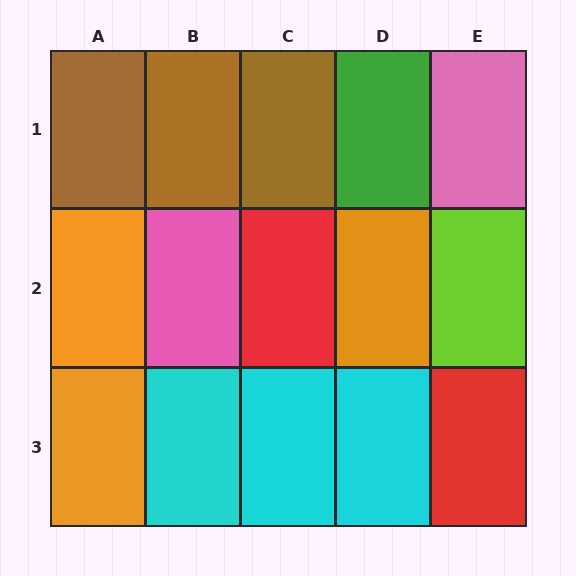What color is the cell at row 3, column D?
Cyan.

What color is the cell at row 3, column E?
Red.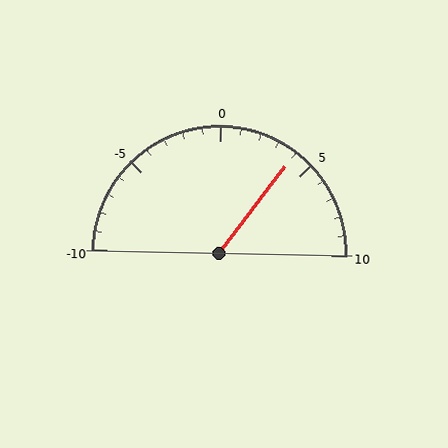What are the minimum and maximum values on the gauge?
The gauge ranges from -10 to 10.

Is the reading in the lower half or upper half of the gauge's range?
The reading is in the upper half of the range (-10 to 10).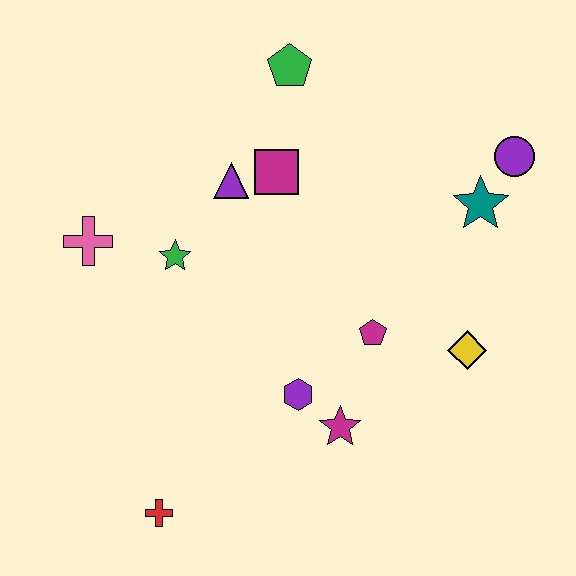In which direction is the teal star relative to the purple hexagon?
The teal star is above the purple hexagon.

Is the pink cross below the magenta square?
Yes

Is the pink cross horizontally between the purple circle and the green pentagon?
No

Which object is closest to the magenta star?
The purple hexagon is closest to the magenta star.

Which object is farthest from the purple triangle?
The red cross is farthest from the purple triangle.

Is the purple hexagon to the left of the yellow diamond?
Yes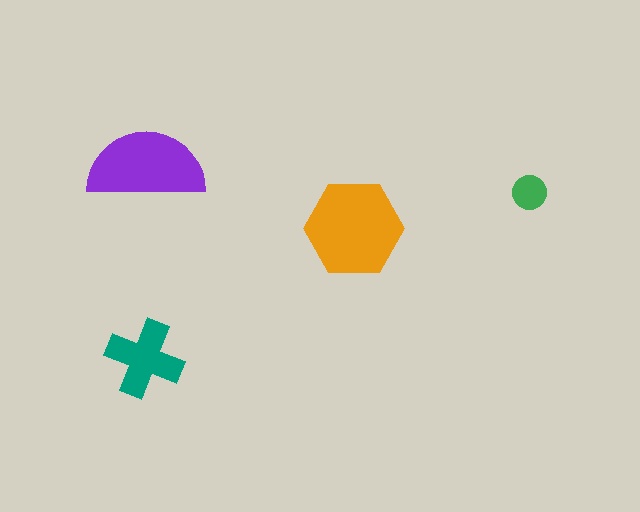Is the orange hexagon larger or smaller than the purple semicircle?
Larger.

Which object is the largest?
The orange hexagon.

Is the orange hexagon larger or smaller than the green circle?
Larger.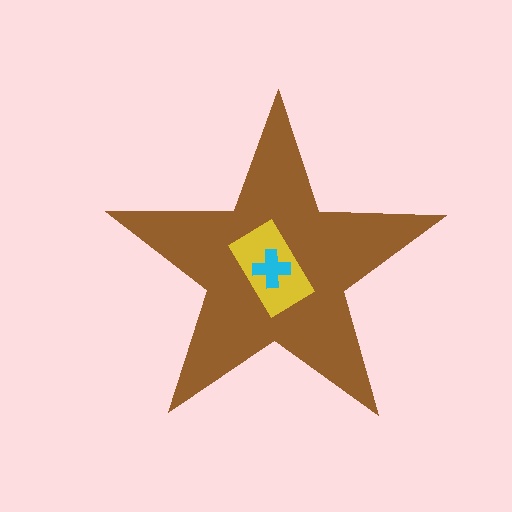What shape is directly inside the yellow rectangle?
The cyan cross.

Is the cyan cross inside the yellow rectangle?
Yes.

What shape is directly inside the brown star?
The yellow rectangle.